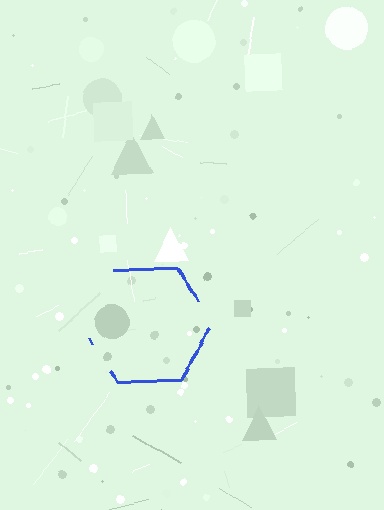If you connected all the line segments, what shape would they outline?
They would outline a hexagon.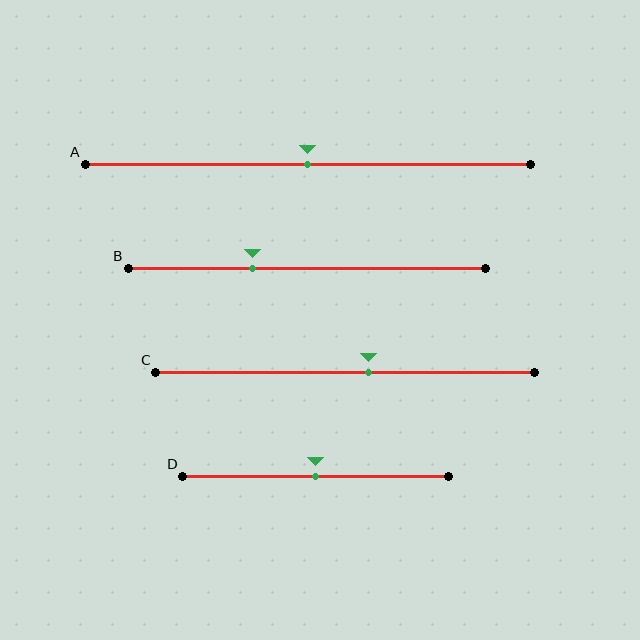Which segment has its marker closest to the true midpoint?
Segment A has its marker closest to the true midpoint.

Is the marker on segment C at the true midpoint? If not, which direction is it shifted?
No, the marker on segment C is shifted to the right by about 6% of the segment length.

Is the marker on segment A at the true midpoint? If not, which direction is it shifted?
Yes, the marker on segment A is at the true midpoint.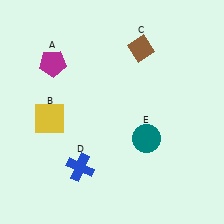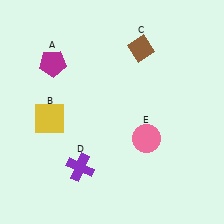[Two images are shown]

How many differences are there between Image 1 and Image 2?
There are 2 differences between the two images.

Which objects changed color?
D changed from blue to purple. E changed from teal to pink.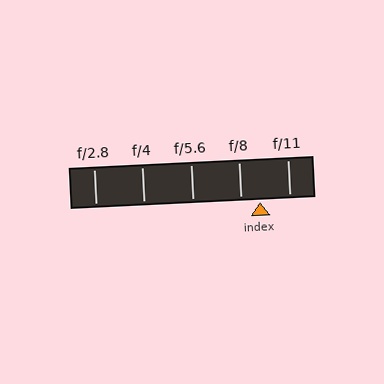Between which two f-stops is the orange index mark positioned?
The index mark is between f/8 and f/11.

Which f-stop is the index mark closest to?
The index mark is closest to f/8.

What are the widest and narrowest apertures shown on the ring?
The widest aperture shown is f/2.8 and the narrowest is f/11.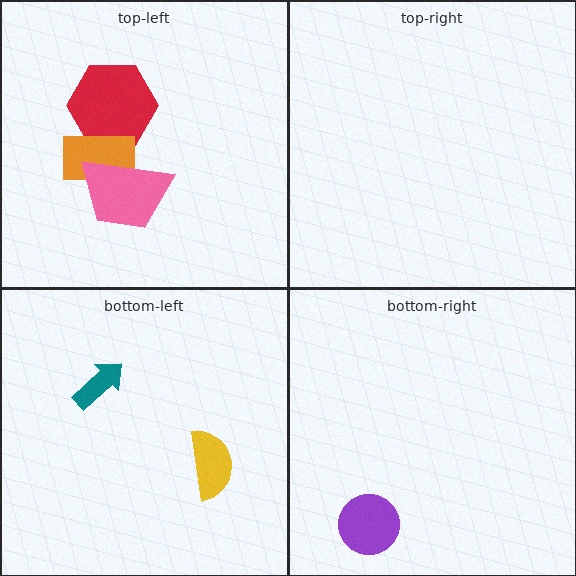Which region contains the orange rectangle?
The top-left region.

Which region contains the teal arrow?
The bottom-left region.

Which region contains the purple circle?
The bottom-right region.